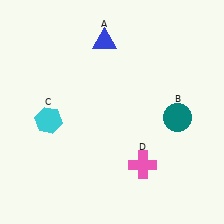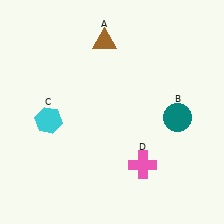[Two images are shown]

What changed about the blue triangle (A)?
In Image 1, A is blue. In Image 2, it changed to brown.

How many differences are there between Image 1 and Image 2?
There is 1 difference between the two images.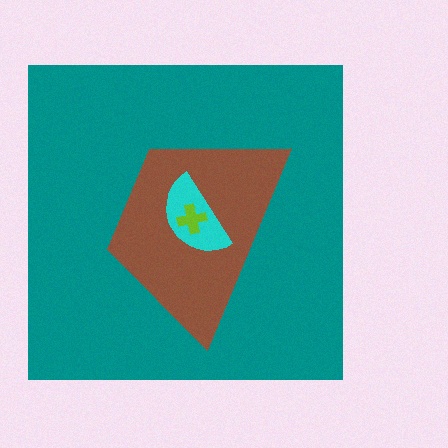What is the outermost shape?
The teal square.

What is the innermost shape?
The lime cross.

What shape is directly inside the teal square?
The brown trapezoid.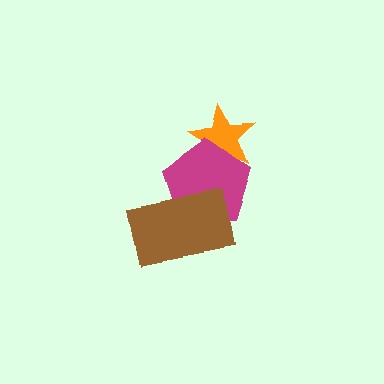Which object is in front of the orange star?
The magenta pentagon is in front of the orange star.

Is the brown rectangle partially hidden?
No, no other shape covers it.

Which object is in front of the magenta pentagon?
The brown rectangle is in front of the magenta pentagon.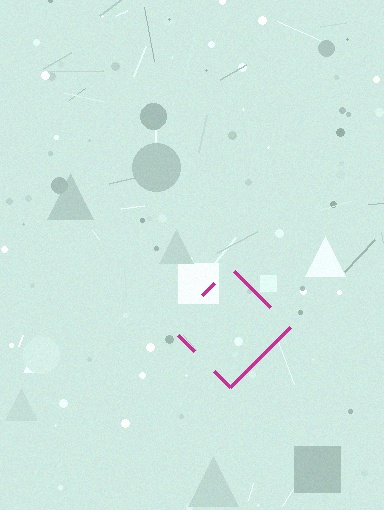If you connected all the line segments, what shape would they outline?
They would outline a diamond.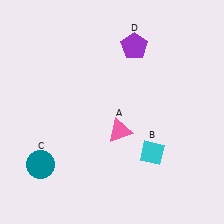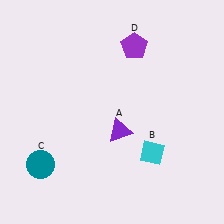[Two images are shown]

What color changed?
The triangle (A) changed from pink in Image 1 to purple in Image 2.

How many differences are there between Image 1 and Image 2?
There is 1 difference between the two images.